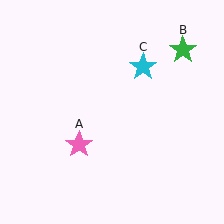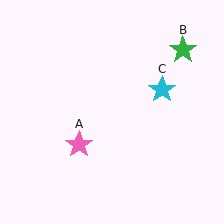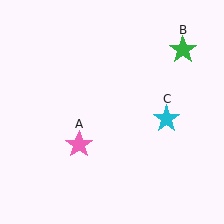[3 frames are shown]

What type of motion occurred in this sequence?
The cyan star (object C) rotated clockwise around the center of the scene.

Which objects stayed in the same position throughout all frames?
Pink star (object A) and green star (object B) remained stationary.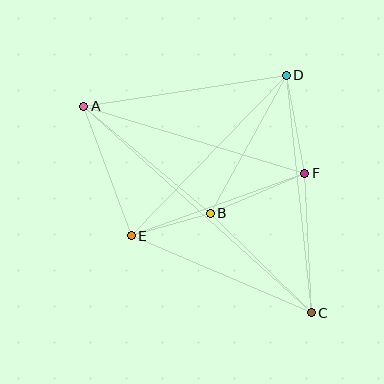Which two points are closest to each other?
Points B and E are closest to each other.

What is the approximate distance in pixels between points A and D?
The distance between A and D is approximately 205 pixels.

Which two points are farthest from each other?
Points A and C are farthest from each other.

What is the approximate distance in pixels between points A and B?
The distance between A and B is approximately 166 pixels.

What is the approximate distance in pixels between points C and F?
The distance between C and F is approximately 140 pixels.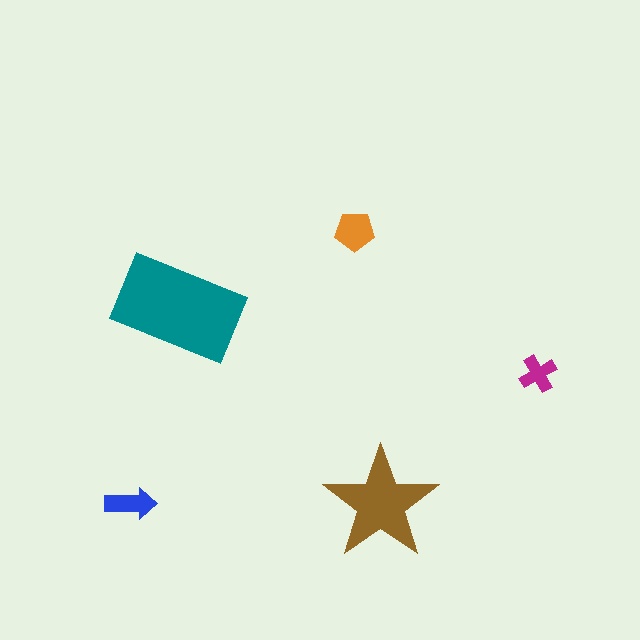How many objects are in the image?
There are 5 objects in the image.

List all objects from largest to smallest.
The teal rectangle, the brown star, the orange pentagon, the blue arrow, the magenta cross.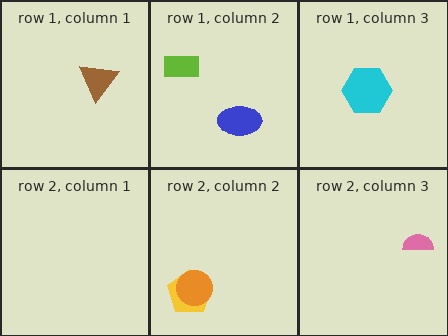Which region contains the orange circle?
The row 2, column 2 region.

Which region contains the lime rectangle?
The row 1, column 2 region.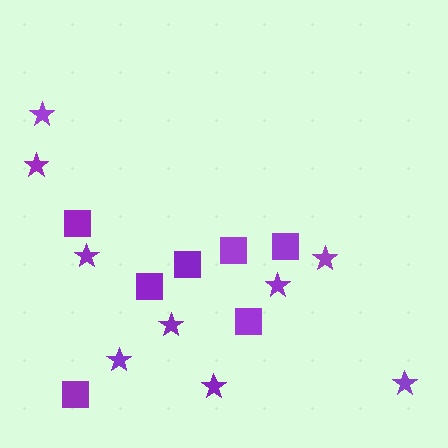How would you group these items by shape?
There are 2 groups: one group of squares (7) and one group of stars (9).